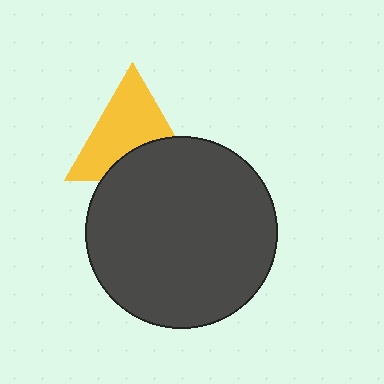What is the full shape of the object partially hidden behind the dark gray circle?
The partially hidden object is a yellow triangle.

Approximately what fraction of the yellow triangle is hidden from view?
Roughly 36% of the yellow triangle is hidden behind the dark gray circle.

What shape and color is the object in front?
The object in front is a dark gray circle.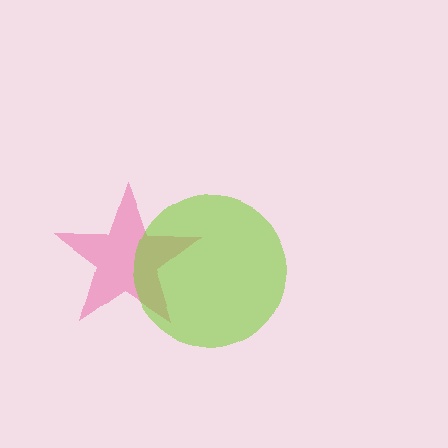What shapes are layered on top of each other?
The layered shapes are: a pink star, a lime circle.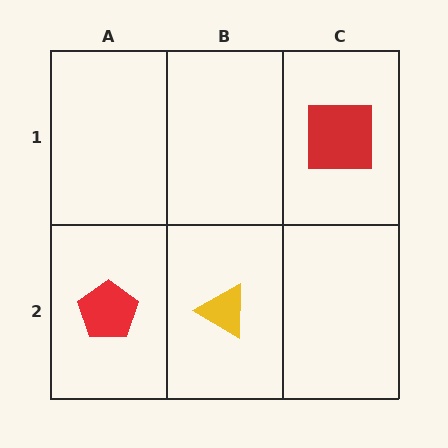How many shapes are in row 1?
1 shape.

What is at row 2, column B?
A yellow triangle.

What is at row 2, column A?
A red pentagon.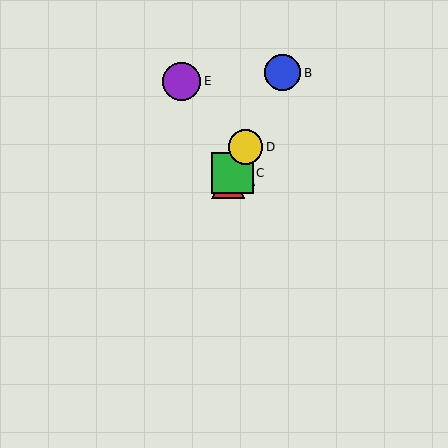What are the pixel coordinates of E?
Object E is at (182, 81).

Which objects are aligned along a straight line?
Objects A, B, C, D are aligned along a straight line.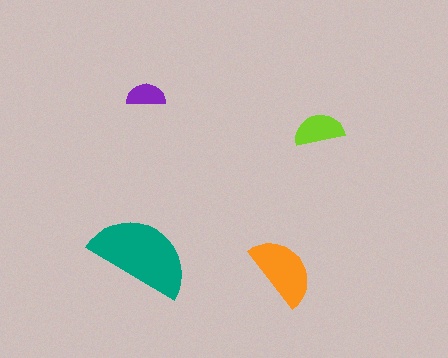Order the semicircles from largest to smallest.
the teal one, the orange one, the lime one, the purple one.